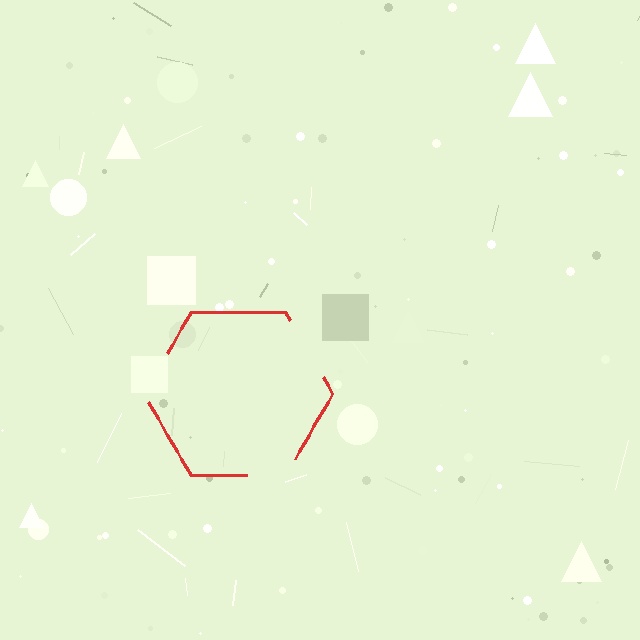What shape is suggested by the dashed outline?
The dashed outline suggests a hexagon.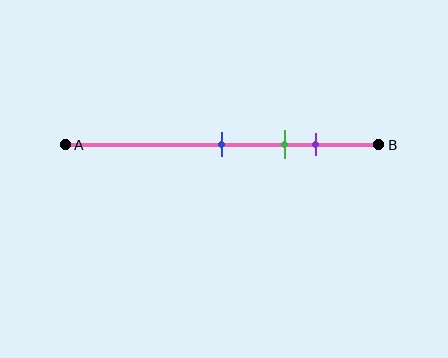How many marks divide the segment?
There are 3 marks dividing the segment.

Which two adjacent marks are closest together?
The green and purple marks are the closest adjacent pair.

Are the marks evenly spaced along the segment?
Yes, the marks are approximately evenly spaced.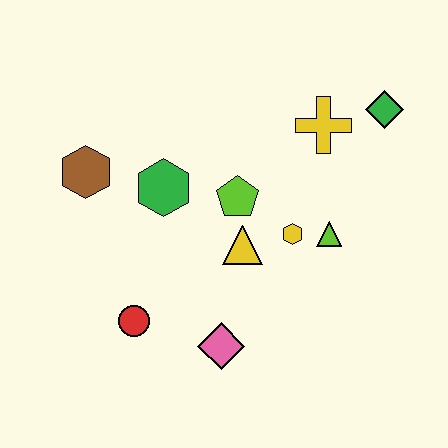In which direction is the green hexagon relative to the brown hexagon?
The green hexagon is to the right of the brown hexagon.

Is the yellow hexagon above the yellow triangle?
Yes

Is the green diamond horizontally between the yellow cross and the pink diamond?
No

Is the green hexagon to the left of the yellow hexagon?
Yes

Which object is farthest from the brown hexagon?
The green diamond is farthest from the brown hexagon.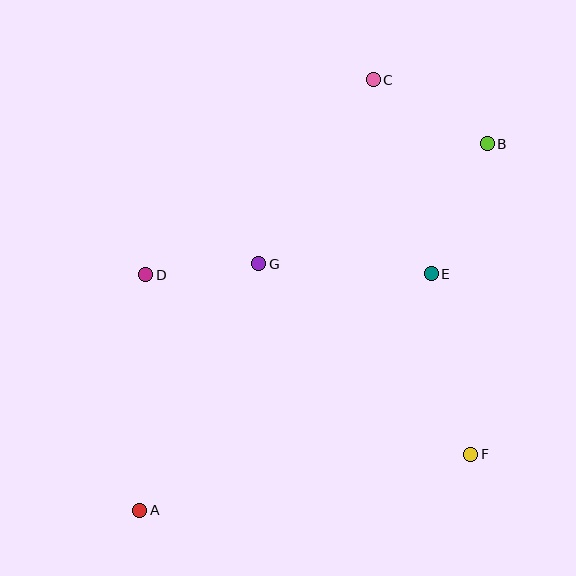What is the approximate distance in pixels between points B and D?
The distance between B and D is approximately 366 pixels.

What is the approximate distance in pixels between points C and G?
The distance between C and G is approximately 217 pixels.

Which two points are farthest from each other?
Points A and B are farthest from each other.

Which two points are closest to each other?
Points D and G are closest to each other.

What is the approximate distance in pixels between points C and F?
The distance between C and F is approximately 387 pixels.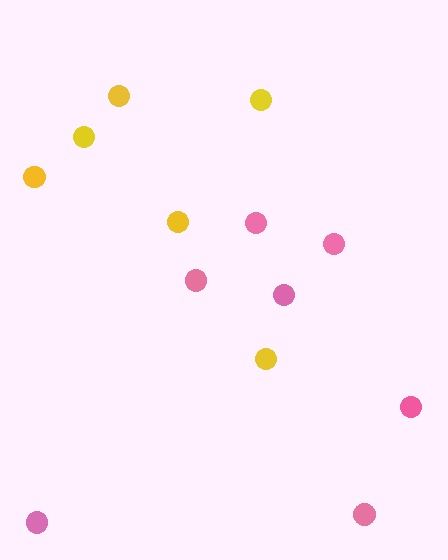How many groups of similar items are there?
There are 2 groups: one group of pink circles (7) and one group of yellow circles (6).